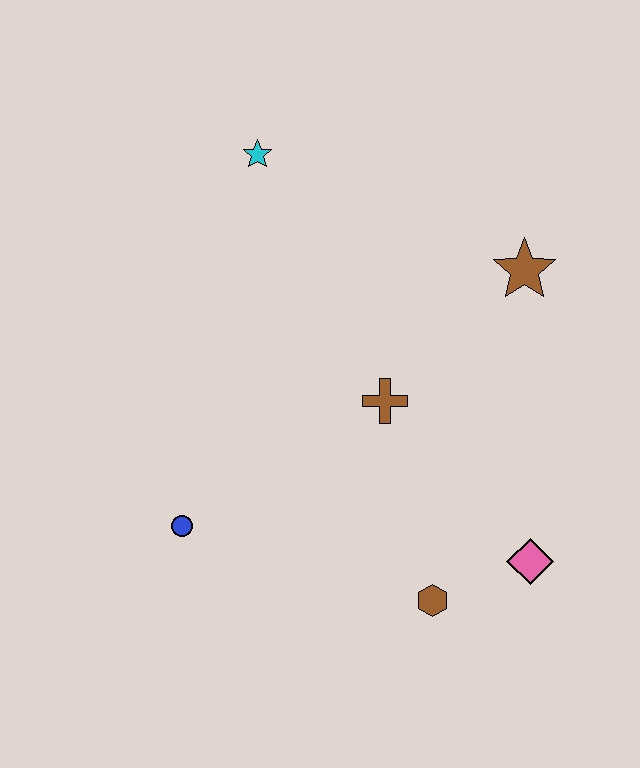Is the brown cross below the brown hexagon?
No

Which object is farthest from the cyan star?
The pink diamond is farthest from the cyan star.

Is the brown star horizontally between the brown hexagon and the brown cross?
No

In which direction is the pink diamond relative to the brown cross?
The pink diamond is below the brown cross.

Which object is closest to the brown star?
The brown cross is closest to the brown star.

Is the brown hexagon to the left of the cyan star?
No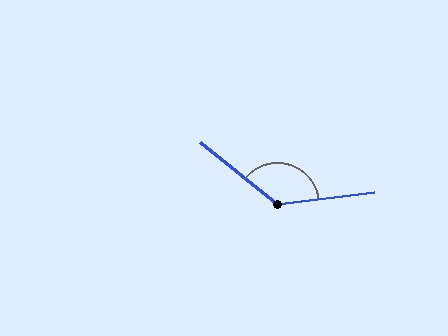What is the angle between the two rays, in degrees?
Approximately 134 degrees.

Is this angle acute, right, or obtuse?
It is obtuse.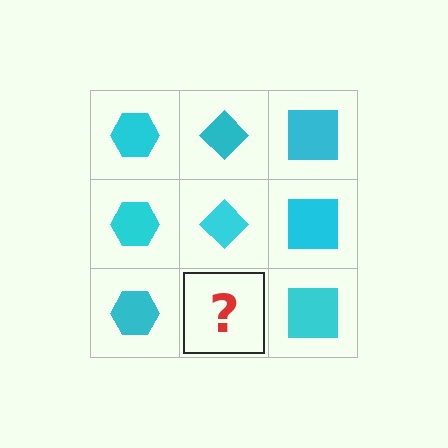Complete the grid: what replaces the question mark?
The question mark should be replaced with a cyan diamond.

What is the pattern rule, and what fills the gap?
The rule is that each column has a consistent shape. The gap should be filled with a cyan diamond.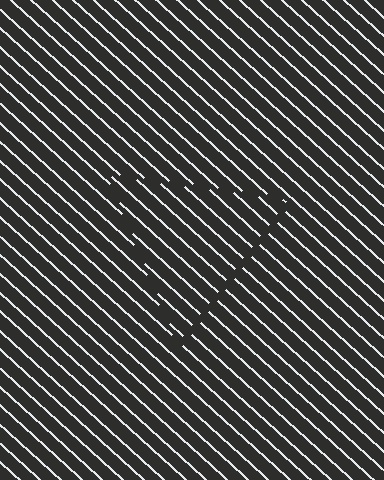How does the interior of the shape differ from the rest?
The interior of the shape contains the same grating, shifted by half a period — the contour is defined by the phase discontinuity where line-ends from the inner and outer gratings abut.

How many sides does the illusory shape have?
3 sides — the line-ends trace a triangle.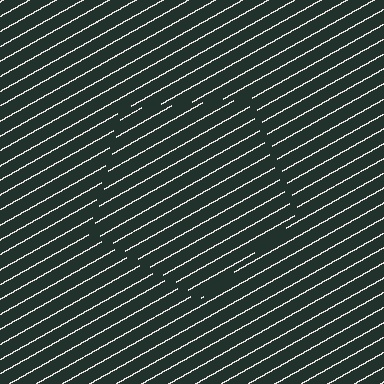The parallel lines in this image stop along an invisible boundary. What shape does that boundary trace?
An illusory pentagon. The interior of the shape contains the same grating, shifted by half a period — the contour is defined by the phase discontinuity where line-ends from the inner and outer gratings abut.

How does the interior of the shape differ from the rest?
The interior of the shape contains the same grating, shifted by half a period — the contour is defined by the phase discontinuity where line-ends from the inner and outer gratings abut.